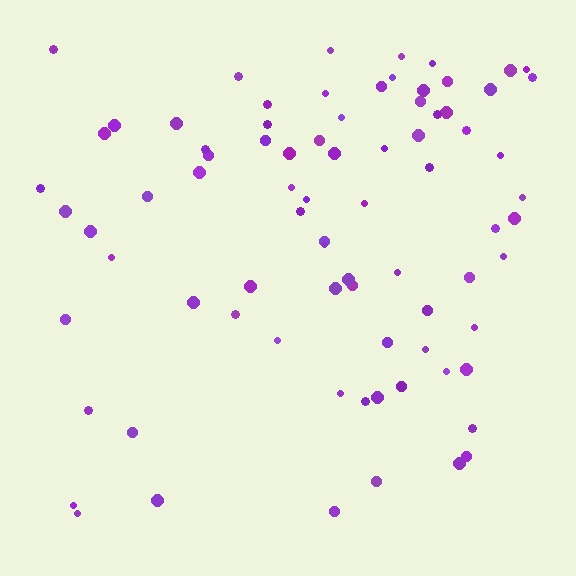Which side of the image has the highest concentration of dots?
The top.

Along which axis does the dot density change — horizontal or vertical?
Vertical.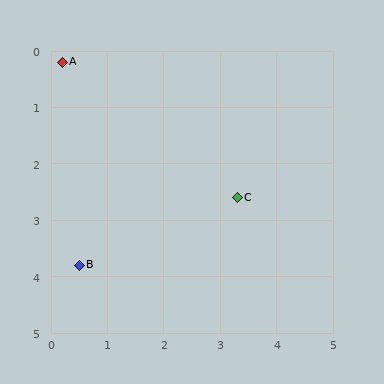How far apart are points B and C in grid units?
Points B and C are about 3.0 grid units apart.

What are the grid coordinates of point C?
Point C is at approximately (3.3, 2.6).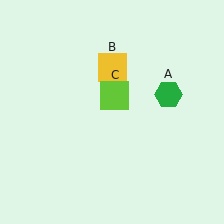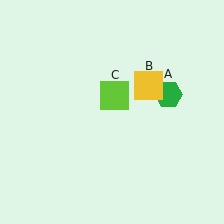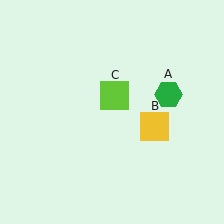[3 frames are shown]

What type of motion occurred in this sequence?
The yellow square (object B) rotated clockwise around the center of the scene.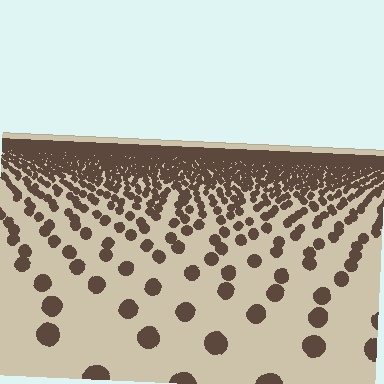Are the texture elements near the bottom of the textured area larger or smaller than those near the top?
Larger. Near the bottom, elements are closer to the viewer and appear at a bigger on-screen size.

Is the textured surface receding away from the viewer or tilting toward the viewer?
The surface is receding away from the viewer. Texture elements get smaller and denser toward the top.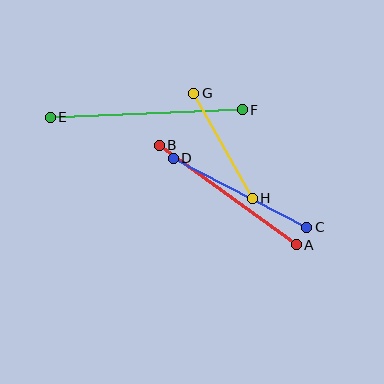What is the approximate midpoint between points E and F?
The midpoint is at approximately (146, 114) pixels.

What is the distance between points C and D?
The distance is approximately 150 pixels.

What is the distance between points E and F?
The distance is approximately 192 pixels.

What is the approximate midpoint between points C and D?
The midpoint is at approximately (240, 193) pixels.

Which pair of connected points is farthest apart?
Points E and F are farthest apart.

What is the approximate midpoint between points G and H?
The midpoint is at approximately (223, 146) pixels.